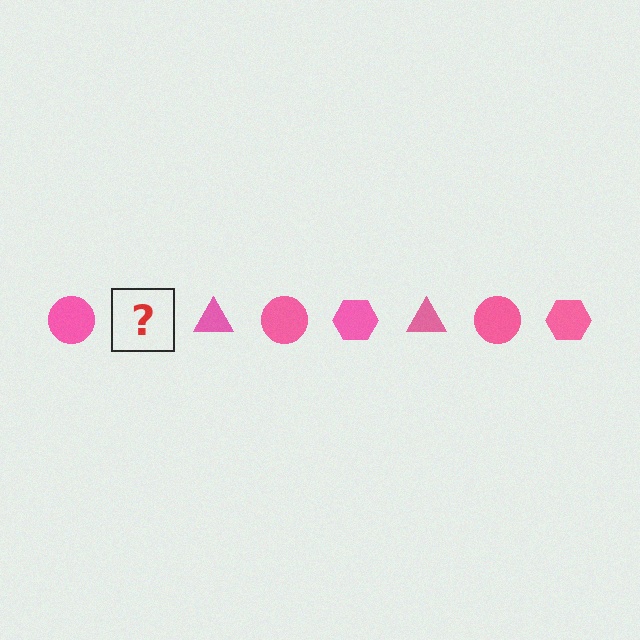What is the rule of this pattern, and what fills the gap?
The rule is that the pattern cycles through circle, hexagon, triangle shapes in pink. The gap should be filled with a pink hexagon.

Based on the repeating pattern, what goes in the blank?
The blank should be a pink hexagon.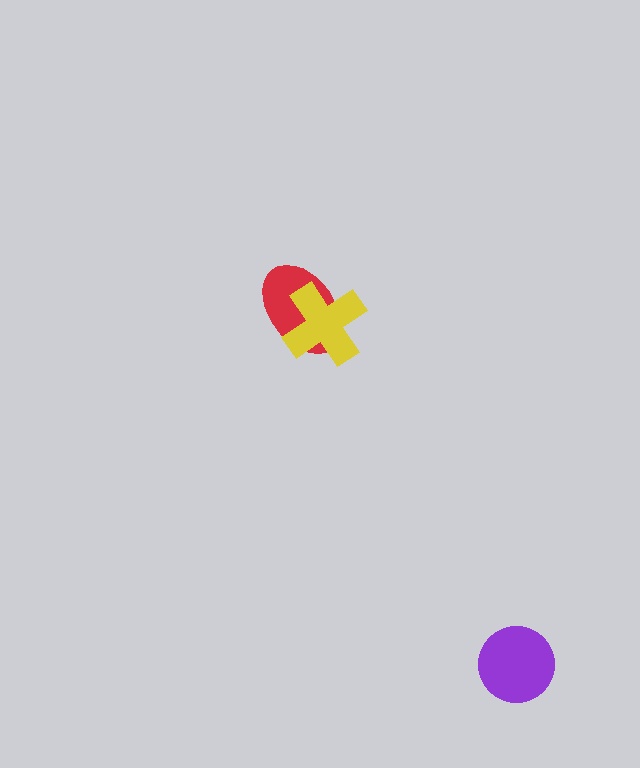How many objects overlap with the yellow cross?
1 object overlaps with the yellow cross.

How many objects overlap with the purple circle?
0 objects overlap with the purple circle.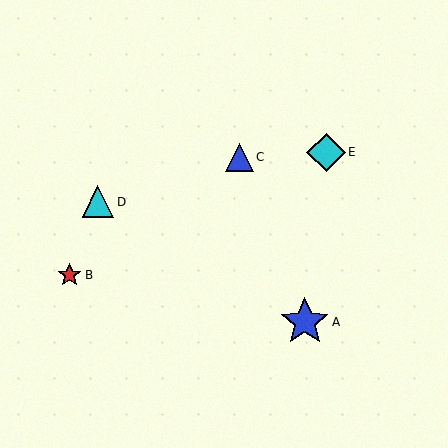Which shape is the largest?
The blue star (labeled A) is the largest.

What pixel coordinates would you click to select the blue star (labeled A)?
Click at (305, 322) to select the blue star A.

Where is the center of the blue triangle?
The center of the blue triangle is at (239, 157).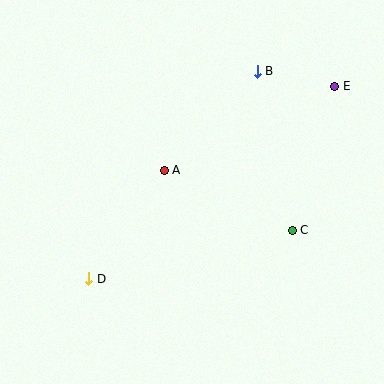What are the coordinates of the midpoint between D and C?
The midpoint between D and C is at (191, 255).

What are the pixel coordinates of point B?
Point B is at (257, 71).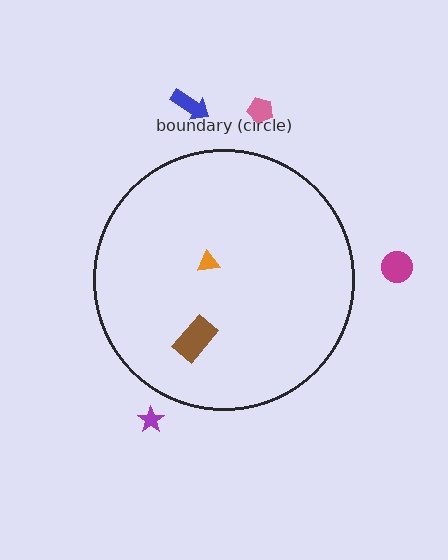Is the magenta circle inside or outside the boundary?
Outside.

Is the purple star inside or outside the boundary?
Outside.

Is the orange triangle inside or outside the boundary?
Inside.